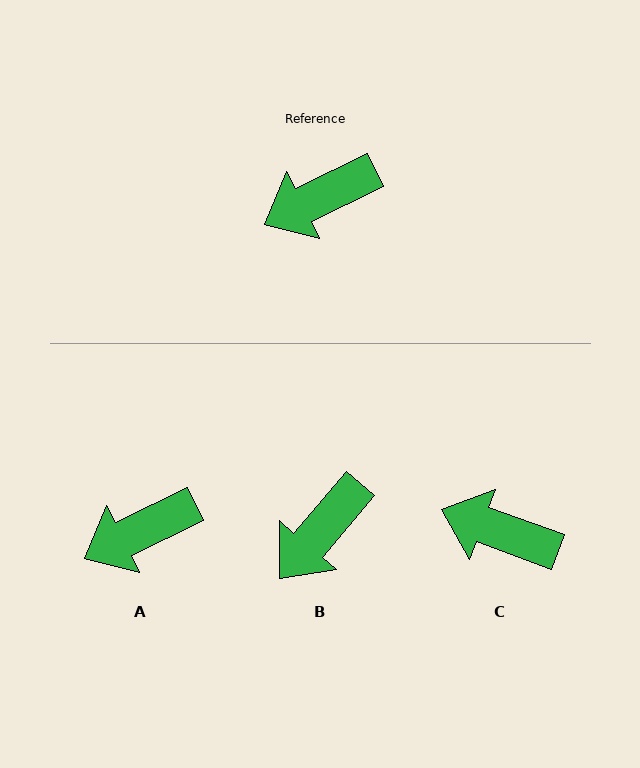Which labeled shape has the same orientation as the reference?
A.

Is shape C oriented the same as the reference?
No, it is off by about 46 degrees.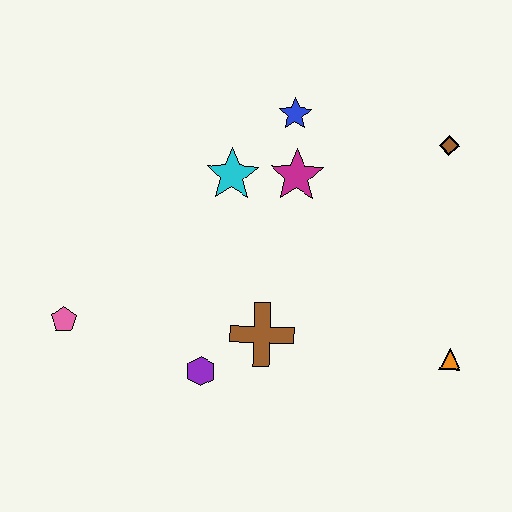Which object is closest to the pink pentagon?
The purple hexagon is closest to the pink pentagon.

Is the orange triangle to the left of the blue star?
No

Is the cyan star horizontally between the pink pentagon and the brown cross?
Yes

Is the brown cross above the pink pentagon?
No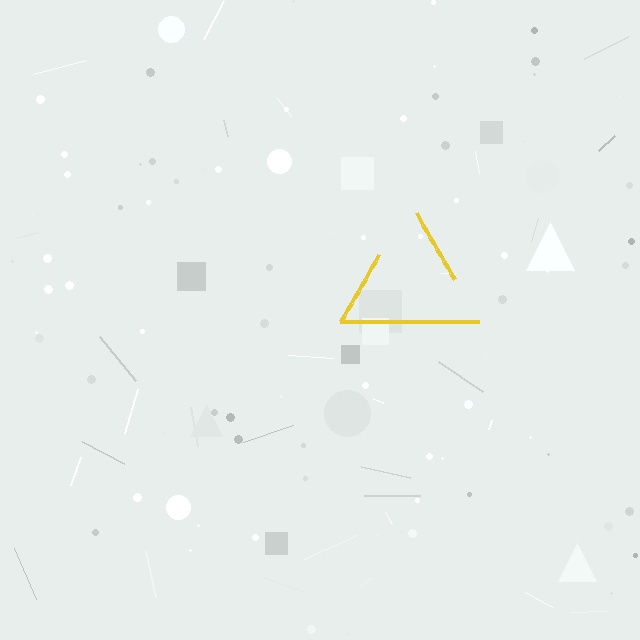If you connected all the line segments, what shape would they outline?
They would outline a triangle.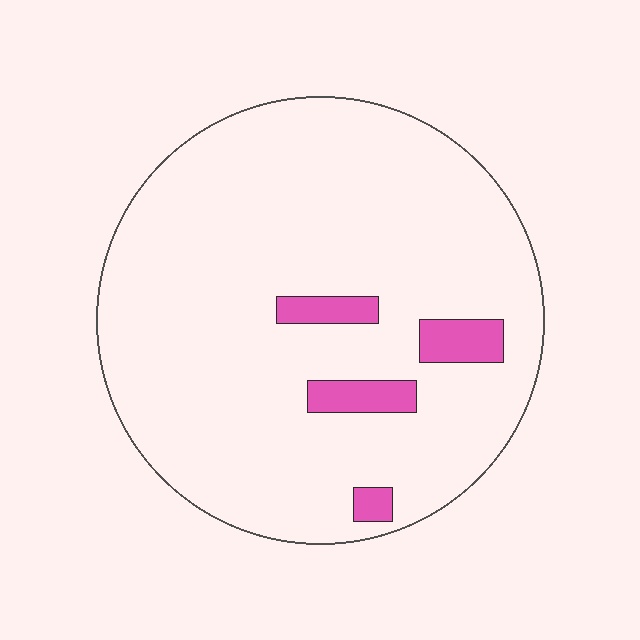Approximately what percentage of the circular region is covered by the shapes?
Approximately 5%.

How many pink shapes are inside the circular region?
4.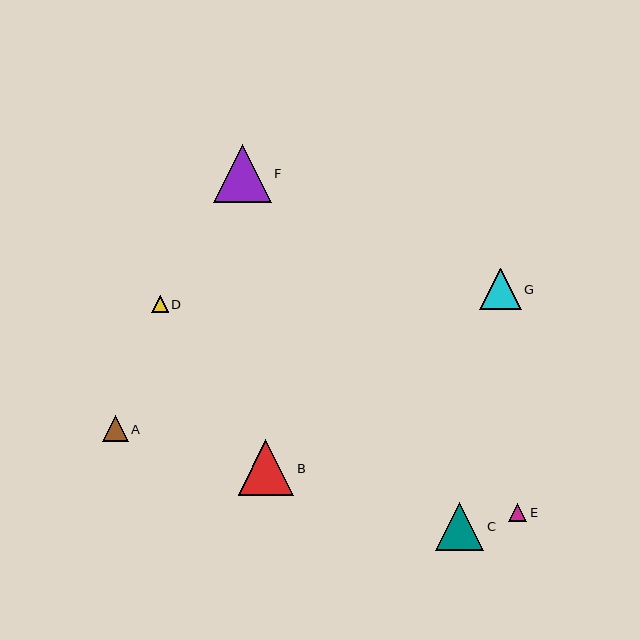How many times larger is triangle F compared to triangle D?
Triangle F is approximately 3.4 times the size of triangle D.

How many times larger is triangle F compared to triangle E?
Triangle F is approximately 3.3 times the size of triangle E.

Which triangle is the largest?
Triangle F is the largest with a size of approximately 58 pixels.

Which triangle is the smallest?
Triangle D is the smallest with a size of approximately 17 pixels.